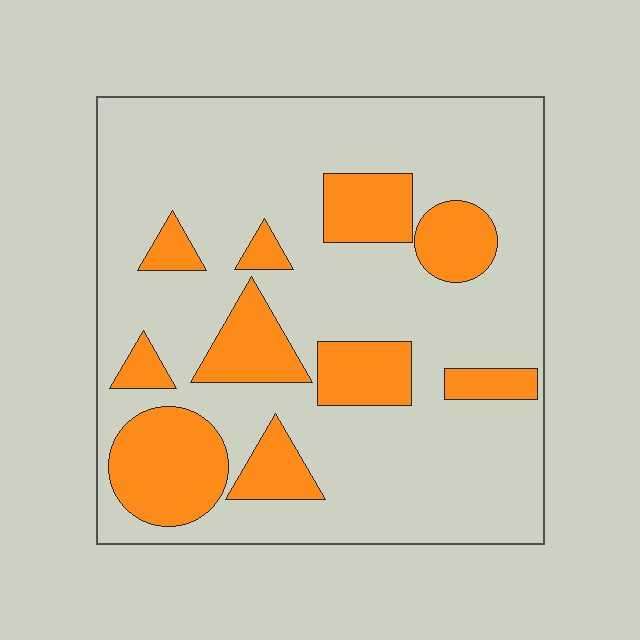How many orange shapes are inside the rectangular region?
10.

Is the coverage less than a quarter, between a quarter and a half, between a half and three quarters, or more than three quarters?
Less than a quarter.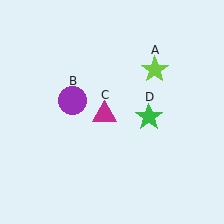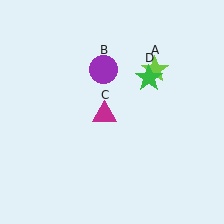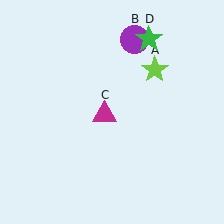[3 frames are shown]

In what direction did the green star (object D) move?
The green star (object D) moved up.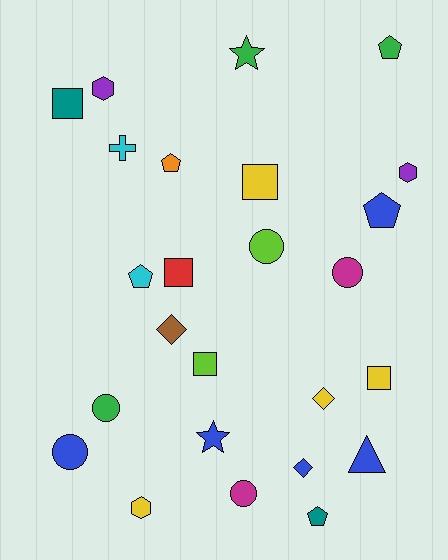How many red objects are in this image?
There is 1 red object.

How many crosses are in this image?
There is 1 cross.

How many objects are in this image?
There are 25 objects.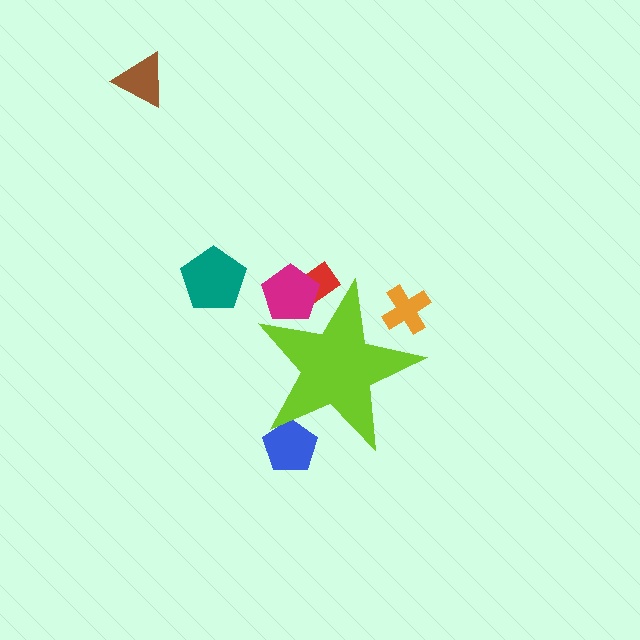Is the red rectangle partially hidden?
Yes, the red rectangle is partially hidden behind the lime star.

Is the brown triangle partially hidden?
No, the brown triangle is fully visible.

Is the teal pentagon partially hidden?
No, the teal pentagon is fully visible.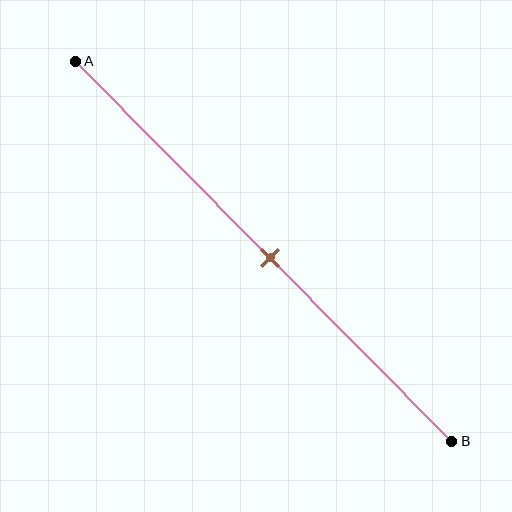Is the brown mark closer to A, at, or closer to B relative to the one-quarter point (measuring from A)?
The brown mark is closer to point B than the one-quarter point of segment AB.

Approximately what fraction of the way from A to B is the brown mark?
The brown mark is approximately 50% of the way from A to B.